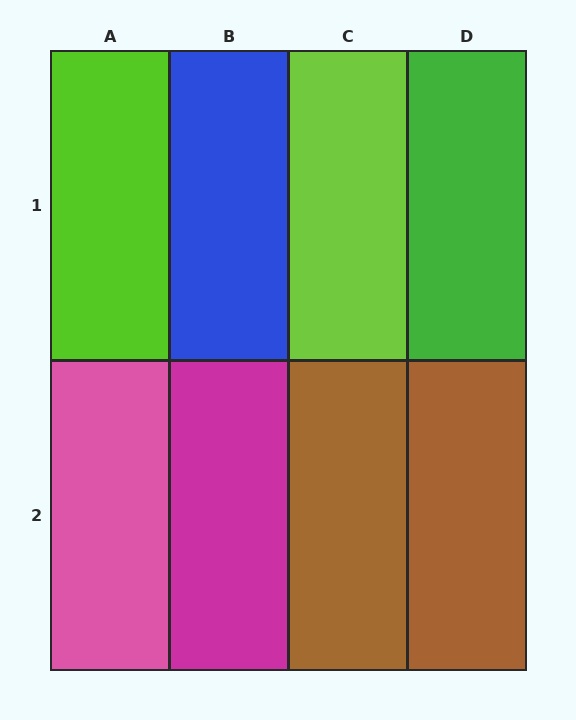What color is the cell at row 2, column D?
Brown.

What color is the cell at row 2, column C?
Brown.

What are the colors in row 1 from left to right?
Lime, blue, lime, green.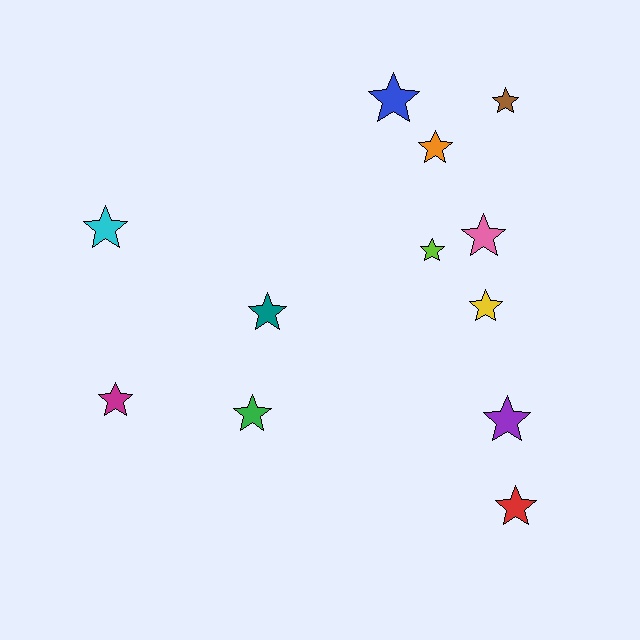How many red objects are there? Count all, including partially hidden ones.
There is 1 red object.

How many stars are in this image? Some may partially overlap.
There are 12 stars.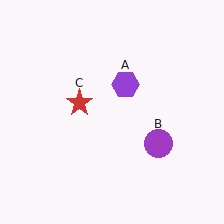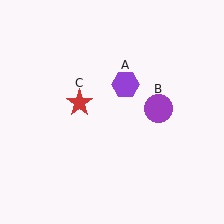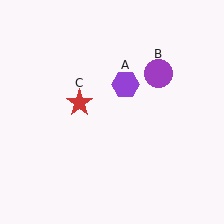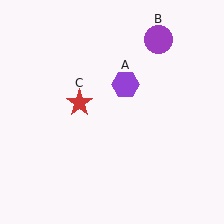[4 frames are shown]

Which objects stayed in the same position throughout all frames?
Purple hexagon (object A) and red star (object C) remained stationary.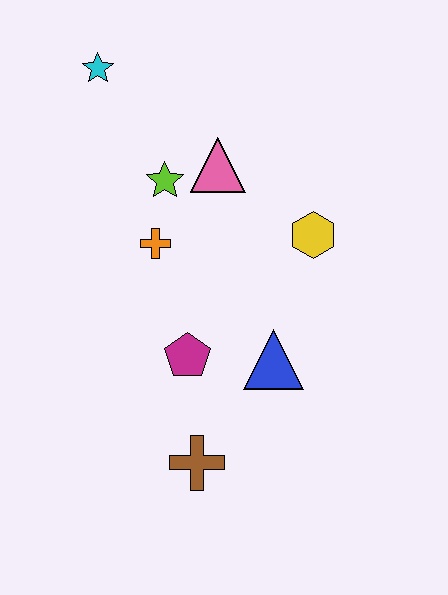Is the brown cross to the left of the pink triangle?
Yes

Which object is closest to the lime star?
The pink triangle is closest to the lime star.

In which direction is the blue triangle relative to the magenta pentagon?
The blue triangle is to the right of the magenta pentagon.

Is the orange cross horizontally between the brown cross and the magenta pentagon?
No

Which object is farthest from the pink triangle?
The brown cross is farthest from the pink triangle.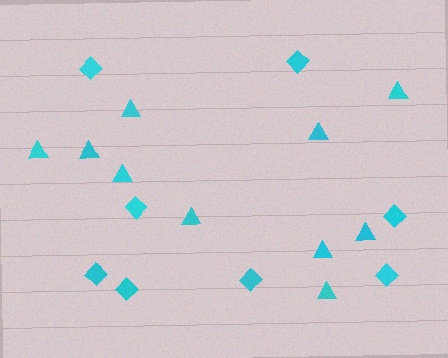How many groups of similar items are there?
There are 2 groups: one group of diamonds (8) and one group of triangles (10).